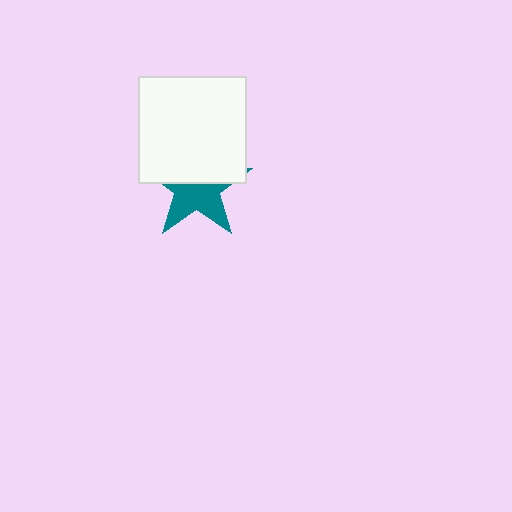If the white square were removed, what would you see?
You would see the complete teal star.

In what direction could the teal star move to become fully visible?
The teal star could move down. That would shift it out from behind the white square entirely.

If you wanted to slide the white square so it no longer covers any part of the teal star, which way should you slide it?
Slide it up — that is the most direct way to separate the two shapes.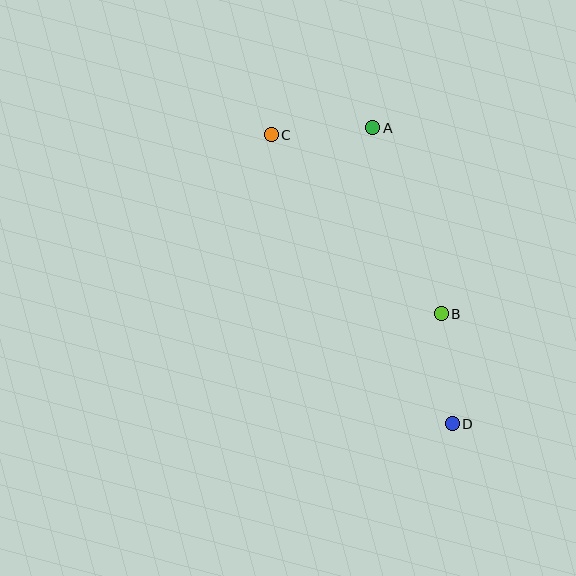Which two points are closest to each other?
Points A and C are closest to each other.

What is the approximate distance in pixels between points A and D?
The distance between A and D is approximately 307 pixels.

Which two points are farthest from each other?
Points C and D are farthest from each other.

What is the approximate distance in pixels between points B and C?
The distance between B and C is approximately 247 pixels.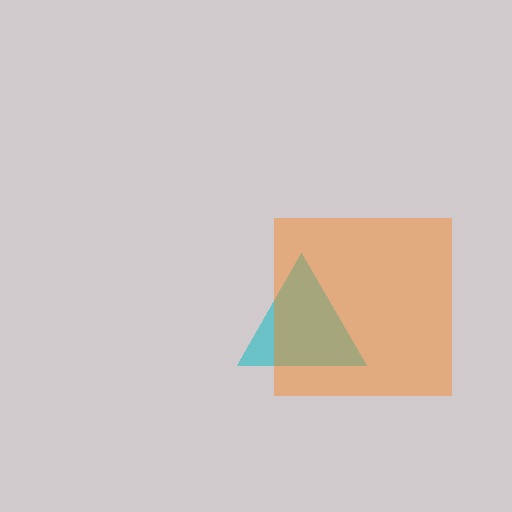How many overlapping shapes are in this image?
There are 2 overlapping shapes in the image.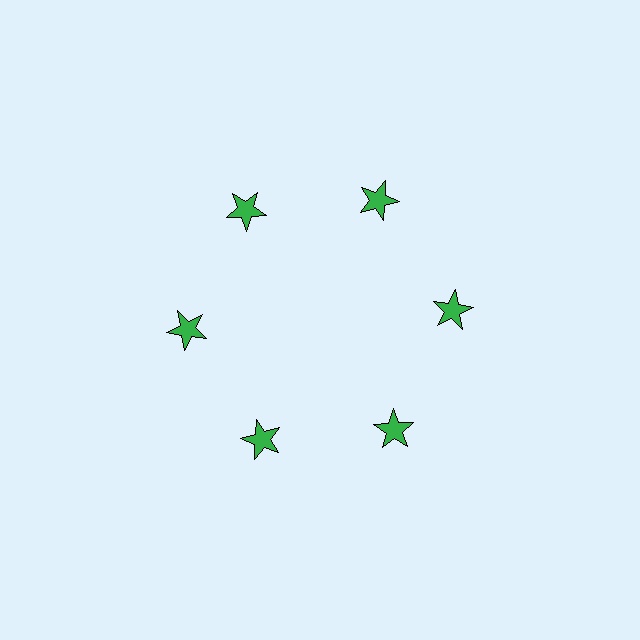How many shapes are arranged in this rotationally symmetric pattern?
There are 6 shapes, arranged in 6 groups of 1.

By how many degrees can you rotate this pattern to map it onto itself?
The pattern maps onto itself every 60 degrees of rotation.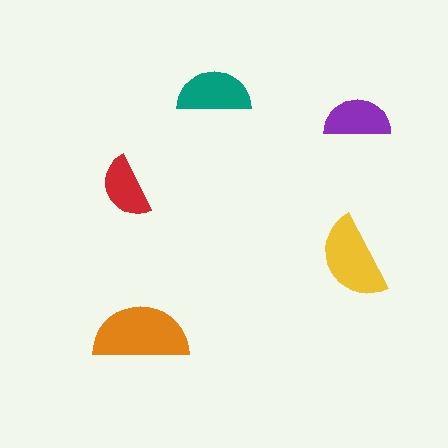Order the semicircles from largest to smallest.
the orange one, the yellow one, the teal one, the purple one, the red one.